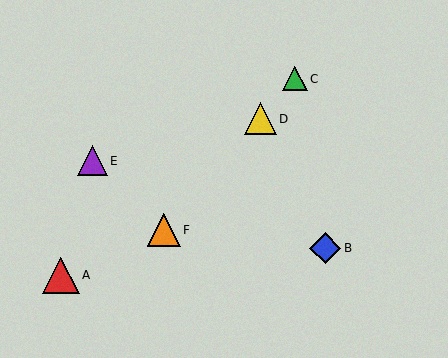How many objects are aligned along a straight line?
3 objects (C, D, F) are aligned along a straight line.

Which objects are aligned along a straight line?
Objects C, D, F are aligned along a straight line.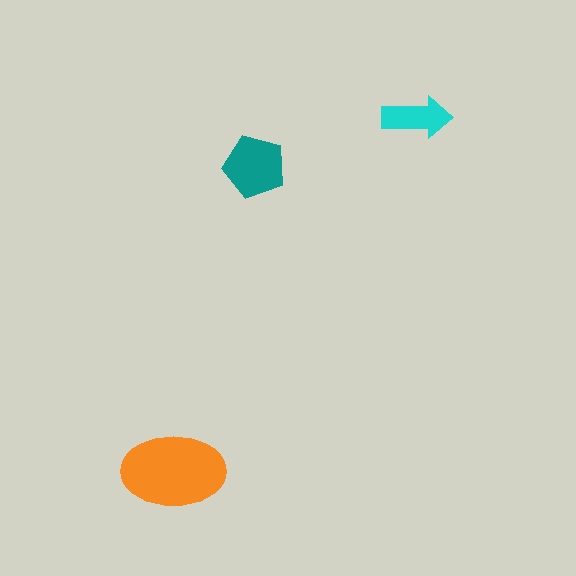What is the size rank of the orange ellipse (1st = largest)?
1st.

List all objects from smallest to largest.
The cyan arrow, the teal pentagon, the orange ellipse.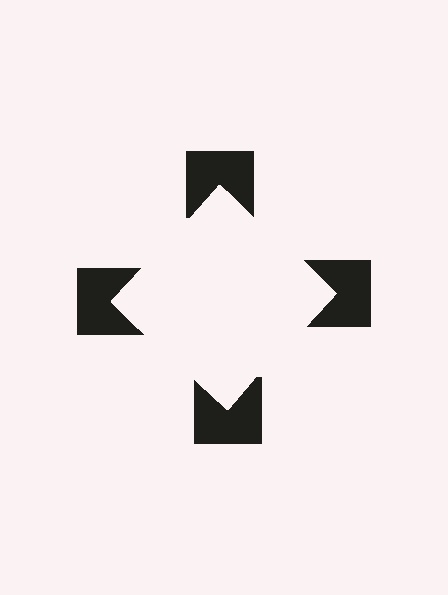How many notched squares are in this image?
There are 4 — one at each vertex of the illusory square.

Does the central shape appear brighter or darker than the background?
It typically appears slightly brighter than the background, even though no actual brightness change is drawn.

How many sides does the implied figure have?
4 sides.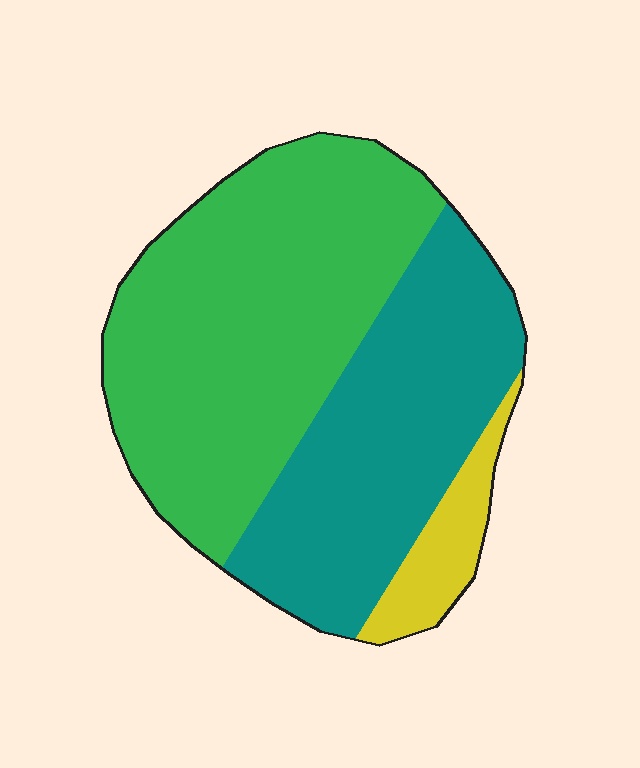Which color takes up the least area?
Yellow, at roughly 10%.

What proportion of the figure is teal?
Teal covers 38% of the figure.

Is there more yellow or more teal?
Teal.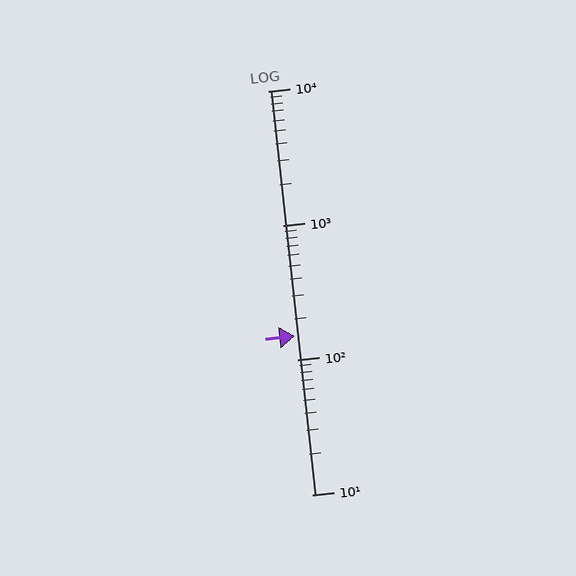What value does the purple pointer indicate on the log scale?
The pointer indicates approximately 150.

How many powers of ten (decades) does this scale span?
The scale spans 3 decades, from 10 to 10000.